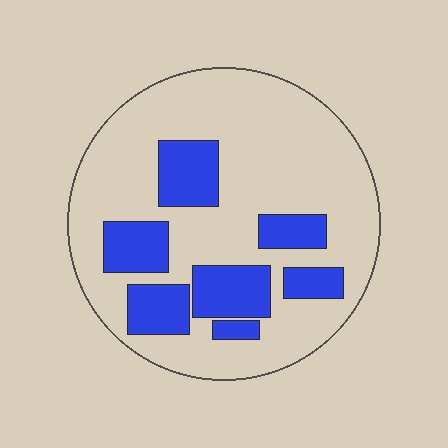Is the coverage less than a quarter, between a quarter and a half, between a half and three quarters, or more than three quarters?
Between a quarter and a half.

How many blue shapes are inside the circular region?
7.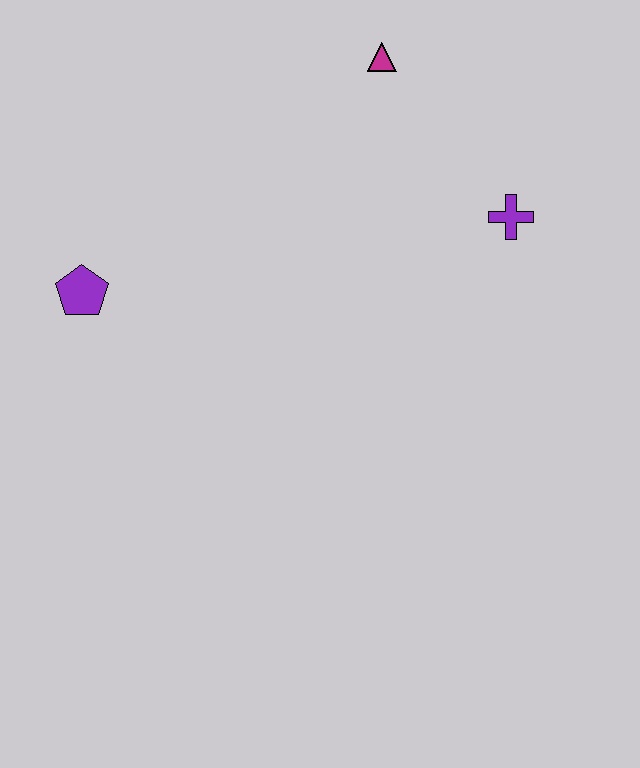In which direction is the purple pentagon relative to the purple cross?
The purple pentagon is to the left of the purple cross.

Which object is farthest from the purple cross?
The purple pentagon is farthest from the purple cross.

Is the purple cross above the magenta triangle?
No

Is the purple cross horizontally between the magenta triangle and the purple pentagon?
No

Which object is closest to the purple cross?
The magenta triangle is closest to the purple cross.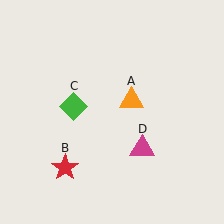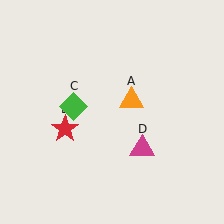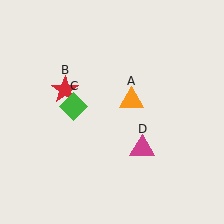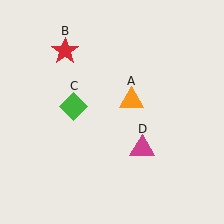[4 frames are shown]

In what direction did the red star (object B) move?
The red star (object B) moved up.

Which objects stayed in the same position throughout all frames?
Orange triangle (object A) and green diamond (object C) and magenta triangle (object D) remained stationary.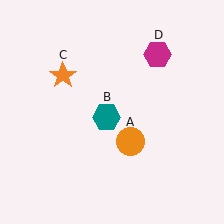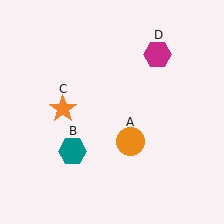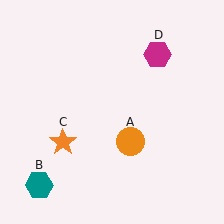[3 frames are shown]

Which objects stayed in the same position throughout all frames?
Orange circle (object A) and magenta hexagon (object D) remained stationary.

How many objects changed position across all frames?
2 objects changed position: teal hexagon (object B), orange star (object C).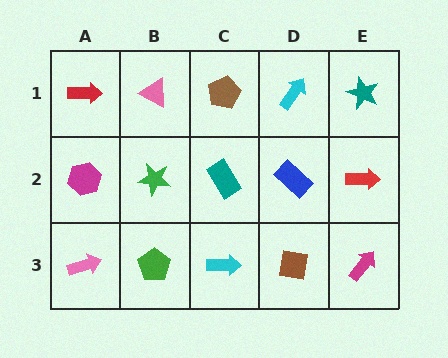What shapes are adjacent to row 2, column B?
A pink triangle (row 1, column B), a green pentagon (row 3, column B), a magenta hexagon (row 2, column A), a teal rectangle (row 2, column C).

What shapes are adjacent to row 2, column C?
A brown pentagon (row 1, column C), a cyan arrow (row 3, column C), a green star (row 2, column B), a blue rectangle (row 2, column D).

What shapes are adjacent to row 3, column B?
A green star (row 2, column B), a pink arrow (row 3, column A), a cyan arrow (row 3, column C).